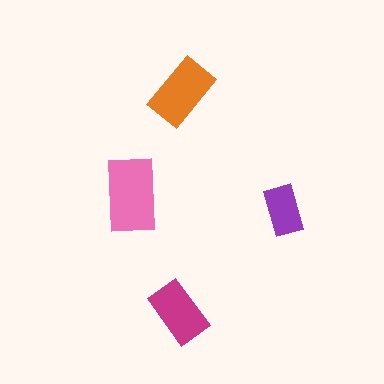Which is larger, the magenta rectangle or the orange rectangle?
The orange one.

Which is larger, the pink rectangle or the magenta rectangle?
The pink one.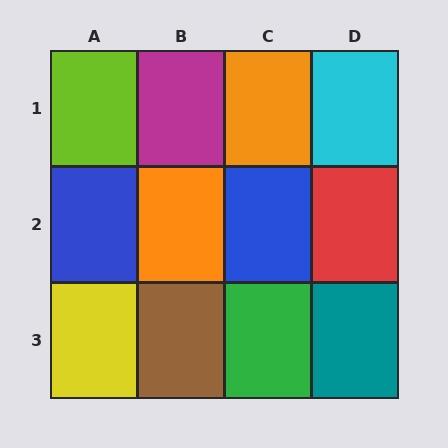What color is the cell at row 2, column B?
Orange.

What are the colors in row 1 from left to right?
Lime, magenta, orange, cyan.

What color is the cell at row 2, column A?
Blue.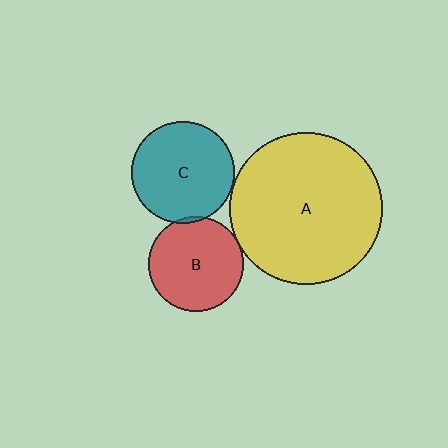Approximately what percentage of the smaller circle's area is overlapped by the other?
Approximately 5%.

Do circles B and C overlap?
Yes.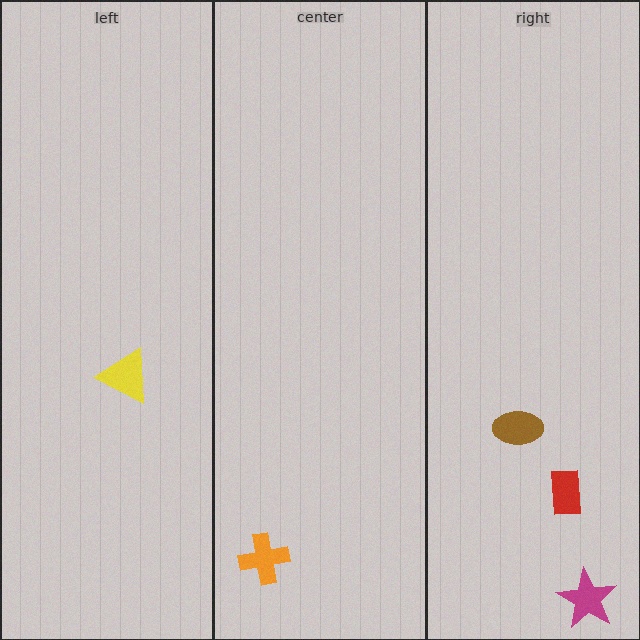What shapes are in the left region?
The yellow triangle.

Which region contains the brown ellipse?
The right region.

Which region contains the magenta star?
The right region.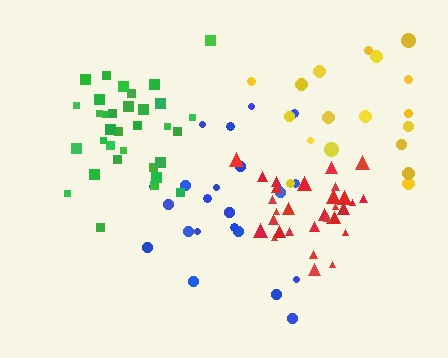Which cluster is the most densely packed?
Red.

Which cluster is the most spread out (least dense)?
Yellow.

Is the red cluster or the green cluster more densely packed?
Red.